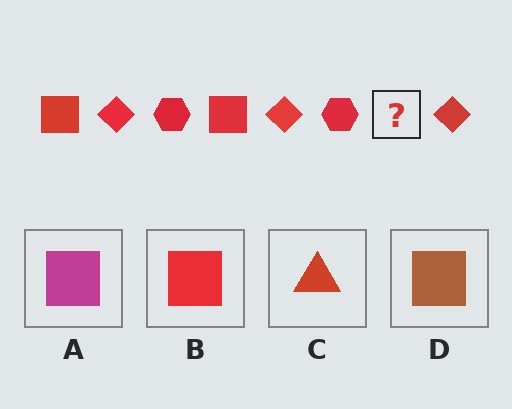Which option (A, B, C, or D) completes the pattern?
B.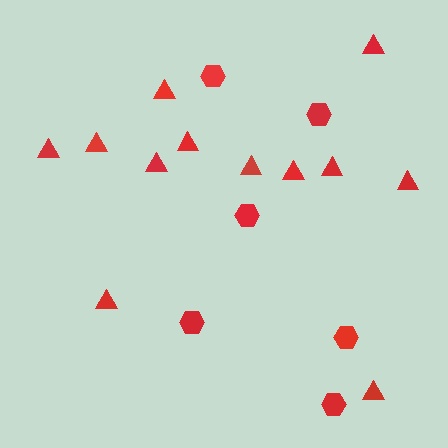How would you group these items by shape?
There are 2 groups: one group of triangles (12) and one group of hexagons (6).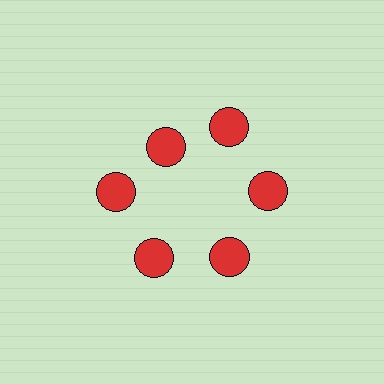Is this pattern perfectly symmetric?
No. The 6 red circles are arranged in a ring, but one element near the 11 o'clock position is pulled inward toward the center, breaking the 6-fold rotational symmetry.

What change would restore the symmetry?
The symmetry would be restored by moving it outward, back onto the ring so that all 6 circles sit at equal angles and equal distance from the center.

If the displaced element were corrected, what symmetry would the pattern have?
It would have 6-fold rotational symmetry — the pattern would map onto itself every 60 degrees.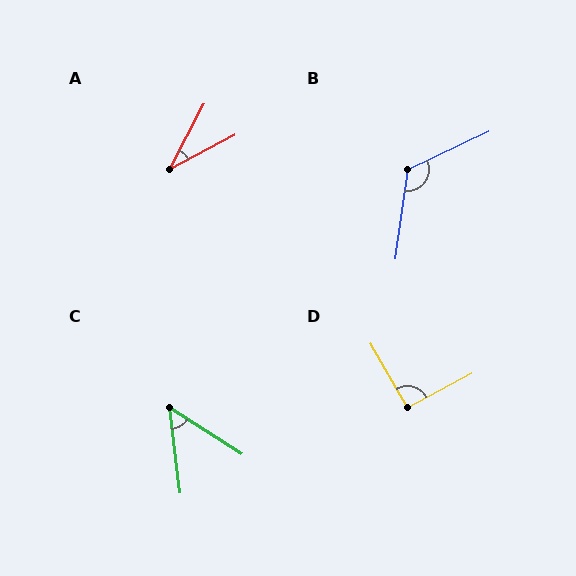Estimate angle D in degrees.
Approximately 92 degrees.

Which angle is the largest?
B, at approximately 123 degrees.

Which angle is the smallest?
A, at approximately 34 degrees.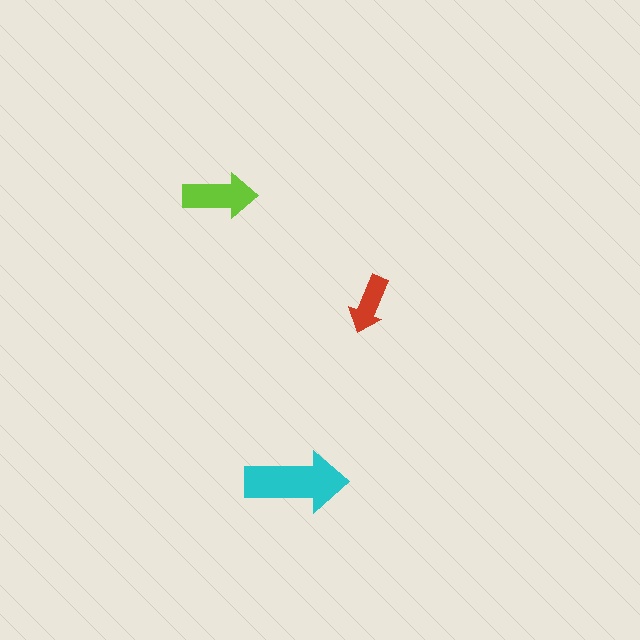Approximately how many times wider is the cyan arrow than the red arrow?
About 2 times wider.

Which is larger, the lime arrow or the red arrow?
The lime one.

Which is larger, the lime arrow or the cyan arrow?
The cyan one.